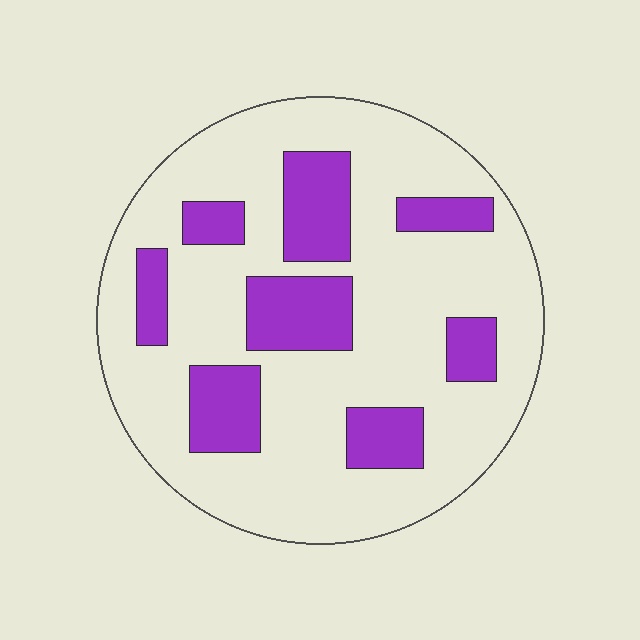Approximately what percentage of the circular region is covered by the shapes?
Approximately 25%.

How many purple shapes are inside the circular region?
8.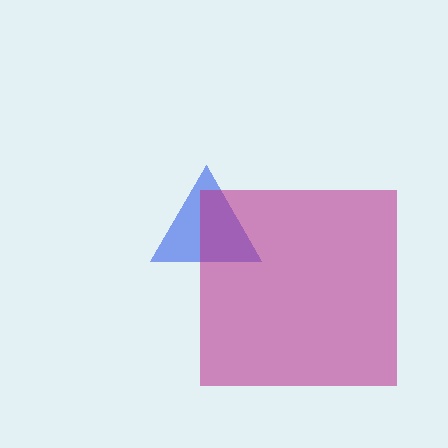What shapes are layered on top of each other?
The layered shapes are: a blue triangle, a magenta square.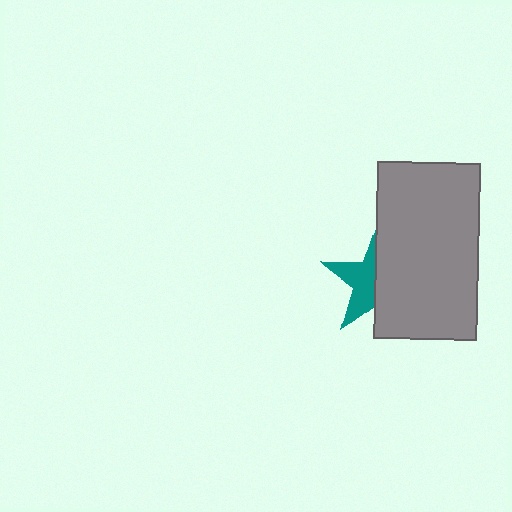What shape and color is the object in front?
The object in front is a gray rectangle.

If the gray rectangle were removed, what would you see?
You would see the complete teal star.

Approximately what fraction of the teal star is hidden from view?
Roughly 53% of the teal star is hidden behind the gray rectangle.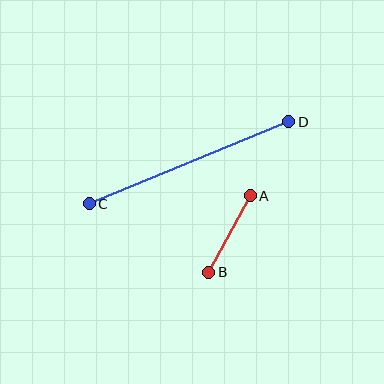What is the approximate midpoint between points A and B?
The midpoint is at approximately (229, 234) pixels.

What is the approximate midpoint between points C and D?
The midpoint is at approximately (189, 163) pixels.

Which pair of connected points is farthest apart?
Points C and D are farthest apart.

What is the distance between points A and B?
The distance is approximately 87 pixels.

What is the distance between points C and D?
The distance is approximately 216 pixels.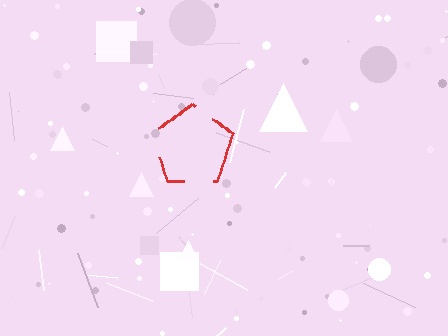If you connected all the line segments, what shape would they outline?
They would outline a pentagon.